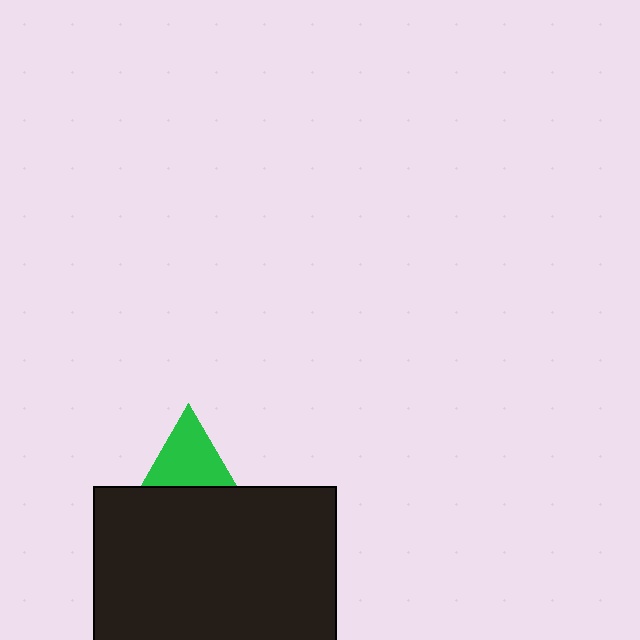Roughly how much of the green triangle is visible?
About half of it is visible (roughly 58%).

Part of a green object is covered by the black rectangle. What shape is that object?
It is a triangle.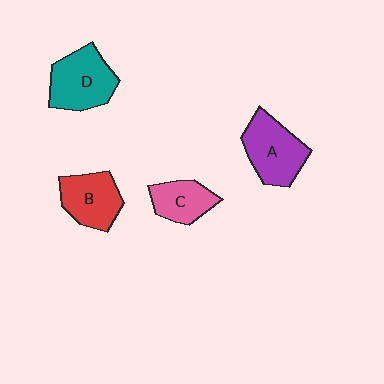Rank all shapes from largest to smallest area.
From largest to smallest: D (teal), A (purple), B (red), C (pink).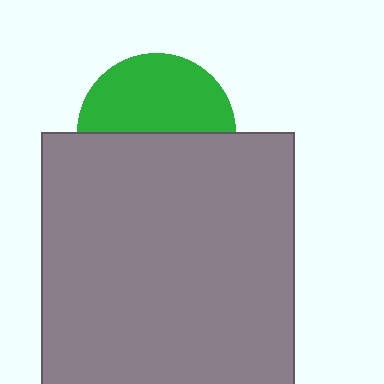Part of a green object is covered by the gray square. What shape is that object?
It is a circle.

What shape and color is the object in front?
The object in front is a gray square.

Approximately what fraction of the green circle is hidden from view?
Roughly 51% of the green circle is hidden behind the gray square.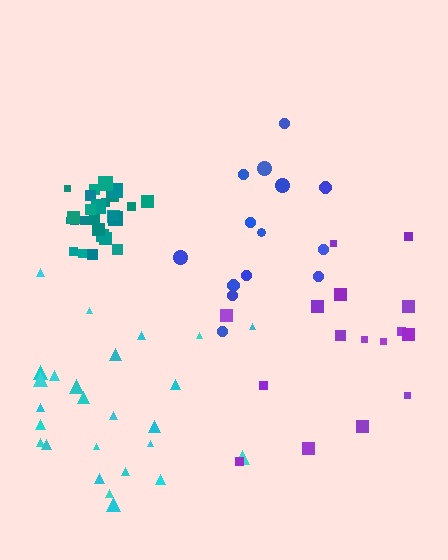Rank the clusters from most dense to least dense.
teal, cyan, blue, purple.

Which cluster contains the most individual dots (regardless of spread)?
Teal (28).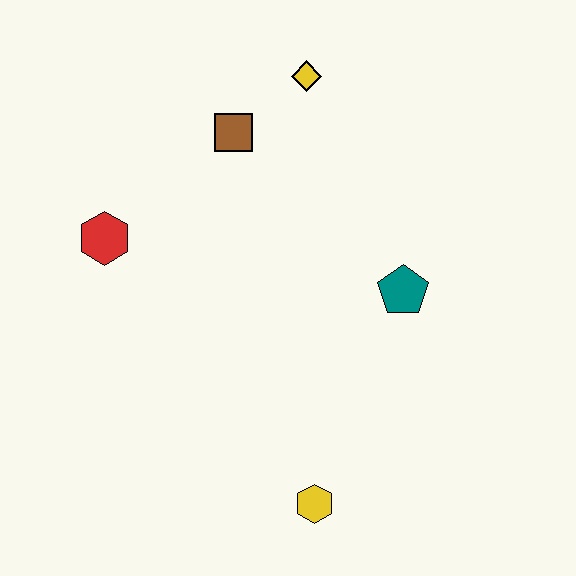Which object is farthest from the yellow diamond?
The yellow hexagon is farthest from the yellow diamond.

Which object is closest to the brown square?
The yellow diamond is closest to the brown square.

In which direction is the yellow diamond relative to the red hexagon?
The yellow diamond is to the right of the red hexagon.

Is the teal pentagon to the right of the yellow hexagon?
Yes